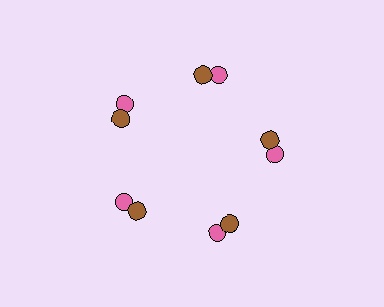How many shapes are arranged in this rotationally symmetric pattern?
There are 10 shapes, arranged in 5 groups of 2.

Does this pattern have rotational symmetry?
Yes, this pattern has 5-fold rotational symmetry. It looks the same after rotating 72 degrees around the center.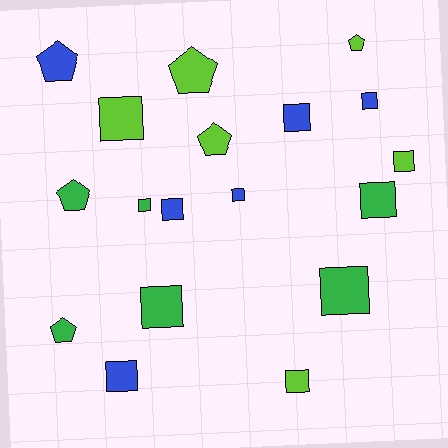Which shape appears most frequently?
Square, with 12 objects.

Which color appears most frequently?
Lime, with 6 objects.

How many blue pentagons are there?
There is 1 blue pentagon.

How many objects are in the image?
There are 18 objects.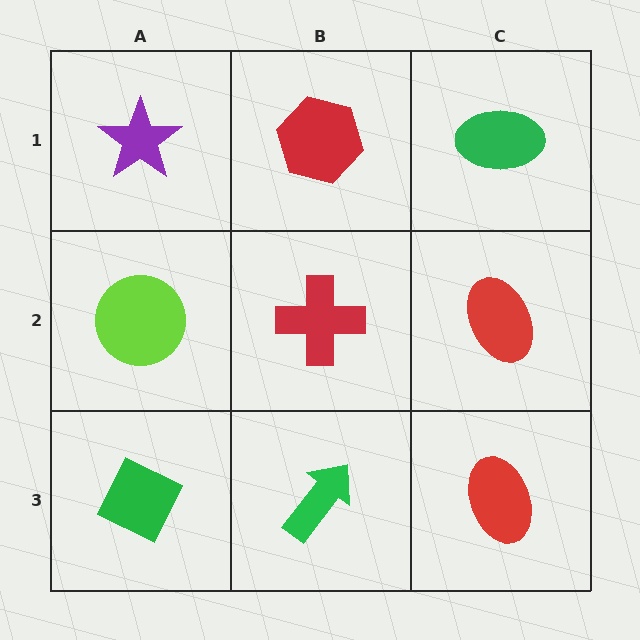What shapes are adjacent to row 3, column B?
A red cross (row 2, column B), a green diamond (row 3, column A), a red ellipse (row 3, column C).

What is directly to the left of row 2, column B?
A lime circle.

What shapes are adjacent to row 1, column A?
A lime circle (row 2, column A), a red hexagon (row 1, column B).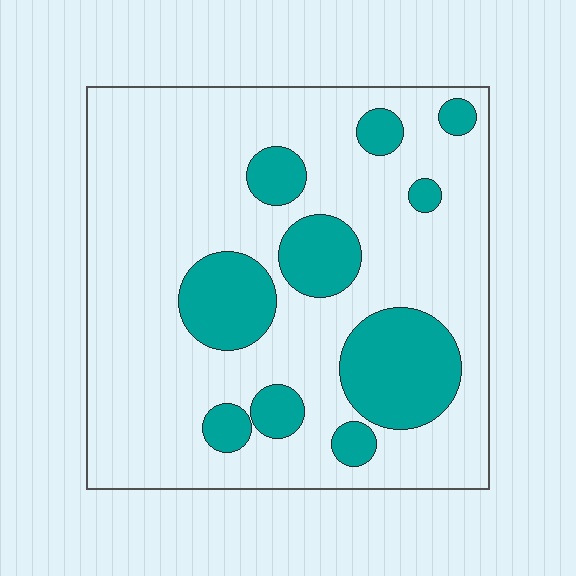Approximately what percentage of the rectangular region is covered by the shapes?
Approximately 25%.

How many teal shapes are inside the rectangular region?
10.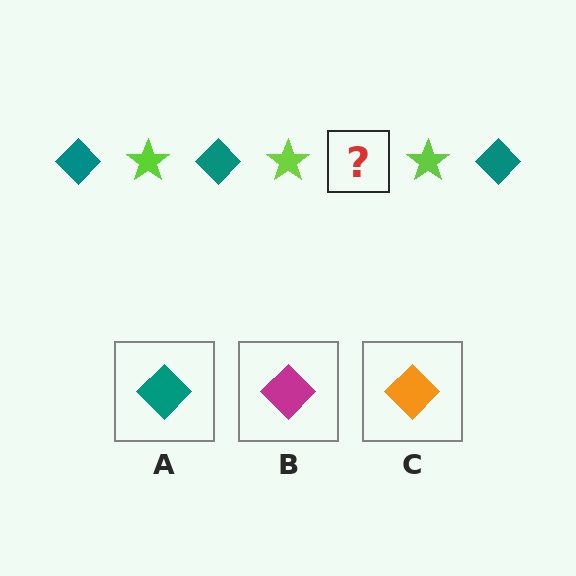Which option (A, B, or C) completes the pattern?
A.